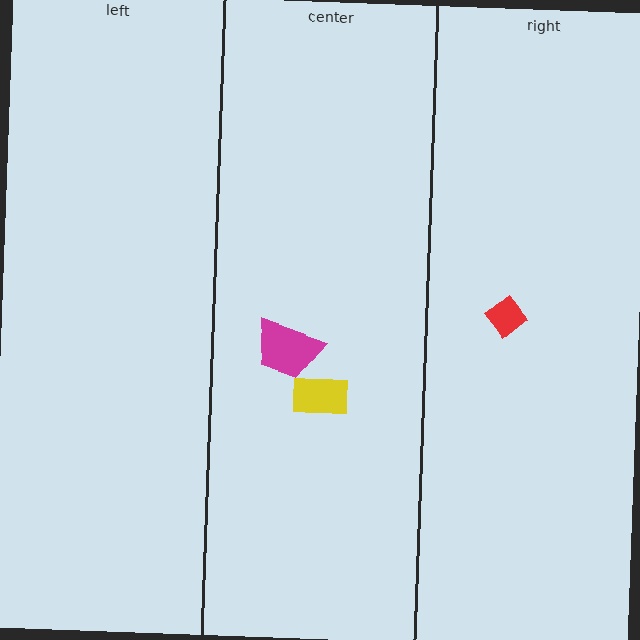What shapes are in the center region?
The yellow rectangle, the magenta trapezoid.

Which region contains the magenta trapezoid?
The center region.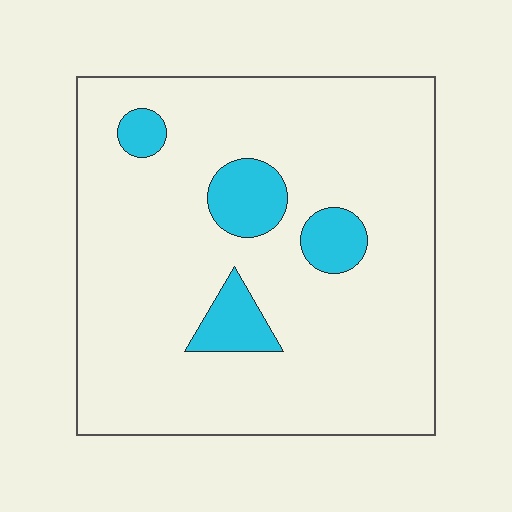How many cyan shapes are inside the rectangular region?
4.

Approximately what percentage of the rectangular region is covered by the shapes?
Approximately 10%.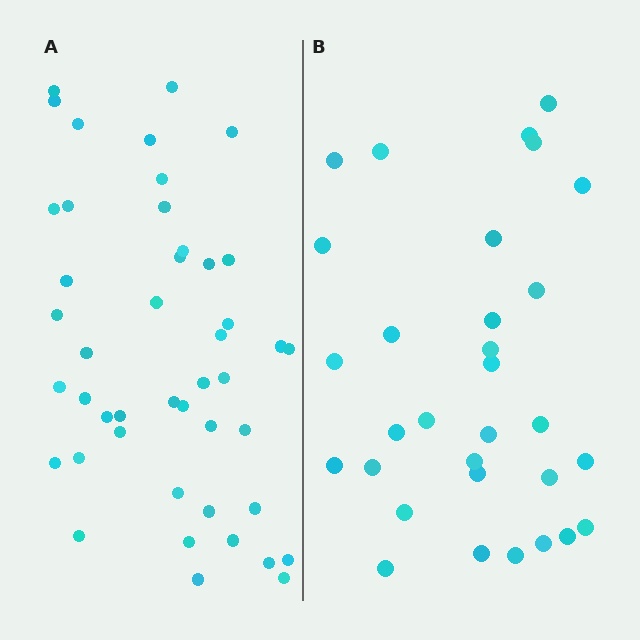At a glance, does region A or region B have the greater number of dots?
Region A (the left region) has more dots.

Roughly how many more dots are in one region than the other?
Region A has approximately 15 more dots than region B.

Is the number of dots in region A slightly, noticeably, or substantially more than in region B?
Region A has substantially more. The ratio is roughly 1.5 to 1.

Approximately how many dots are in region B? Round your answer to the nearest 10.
About 30 dots. (The exact count is 31, which rounds to 30.)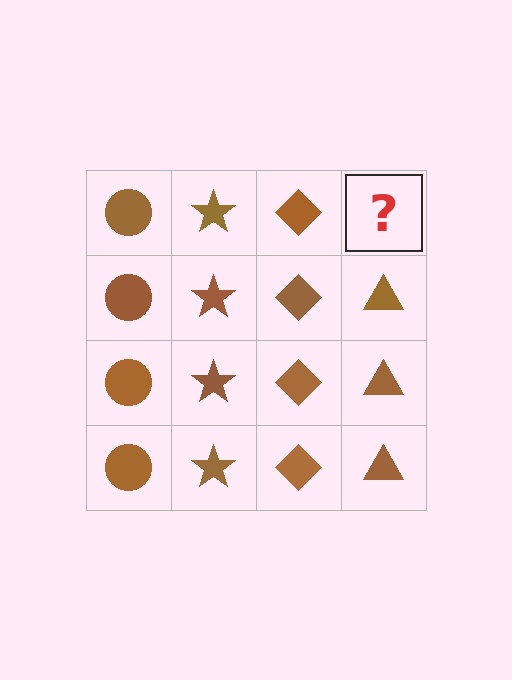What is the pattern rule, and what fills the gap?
The rule is that each column has a consistent shape. The gap should be filled with a brown triangle.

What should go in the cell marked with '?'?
The missing cell should contain a brown triangle.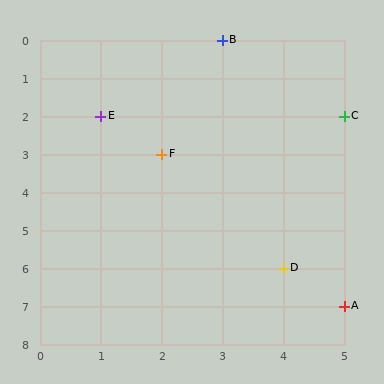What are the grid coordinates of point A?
Point A is at grid coordinates (5, 7).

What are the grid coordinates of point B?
Point B is at grid coordinates (3, 0).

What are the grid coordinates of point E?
Point E is at grid coordinates (1, 2).